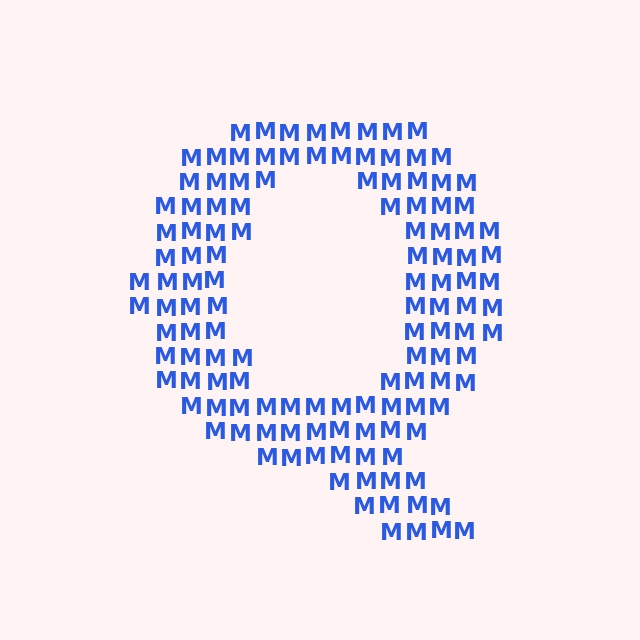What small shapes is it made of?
It is made of small letter M's.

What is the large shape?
The large shape is the letter Q.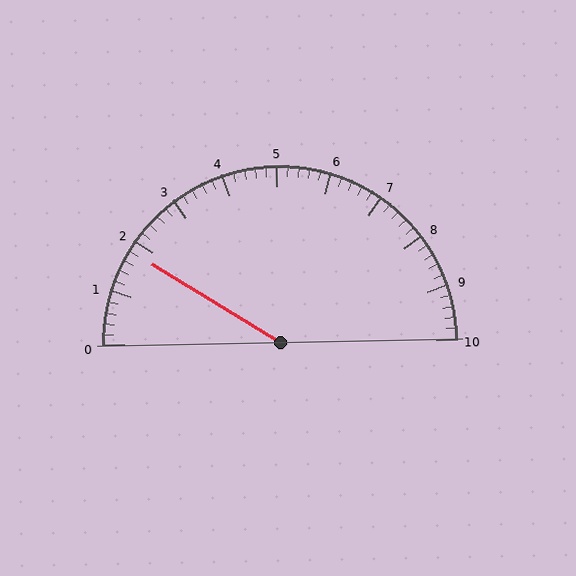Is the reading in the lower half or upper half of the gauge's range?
The reading is in the lower half of the range (0 to 10).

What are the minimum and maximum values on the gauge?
The gauge ranges from 0 to 10.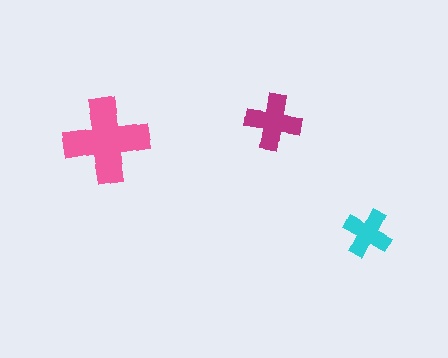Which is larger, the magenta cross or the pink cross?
The pink one.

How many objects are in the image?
There are 3 objects in the image.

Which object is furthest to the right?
The cyan cross is rightmost.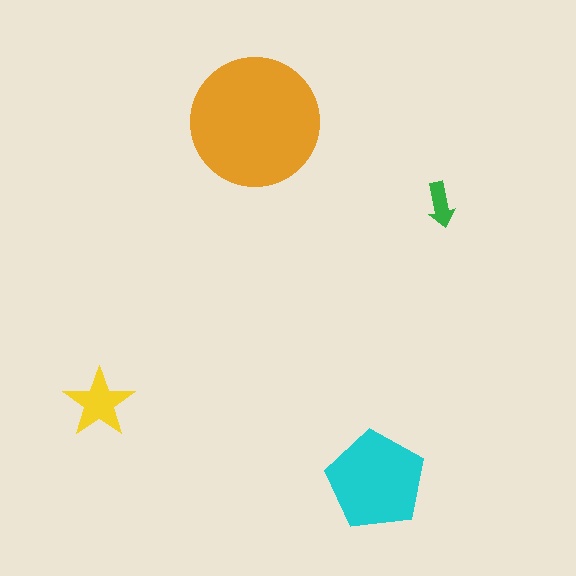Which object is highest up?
The orange circle is topmost.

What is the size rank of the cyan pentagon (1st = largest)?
2nd.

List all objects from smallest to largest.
The green arrow, the yellow star, the cyan pentagon, the orange circle.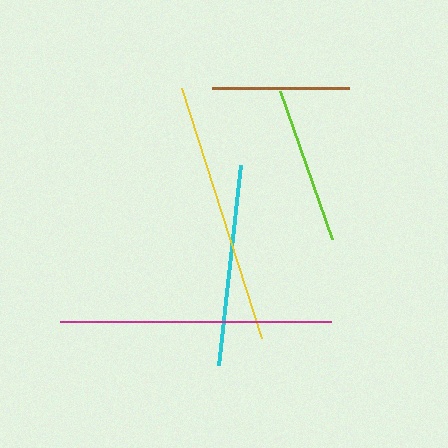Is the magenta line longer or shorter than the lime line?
The magenta line is longer than the lime line.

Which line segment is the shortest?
The brown line is the shortest at approximately 137 pixels.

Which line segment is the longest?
The magenta line is the longest at approximately 270 pixels.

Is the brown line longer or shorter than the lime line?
The lime line is longer than the brown line.